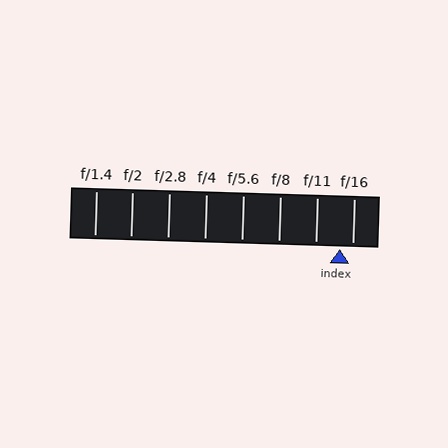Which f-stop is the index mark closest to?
The index mark is closest to f/16.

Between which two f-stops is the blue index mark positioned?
The index mark is between f/11 and f/16.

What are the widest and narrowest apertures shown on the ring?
The widest aperture shown is f/1.4 and the narrowest is f/16.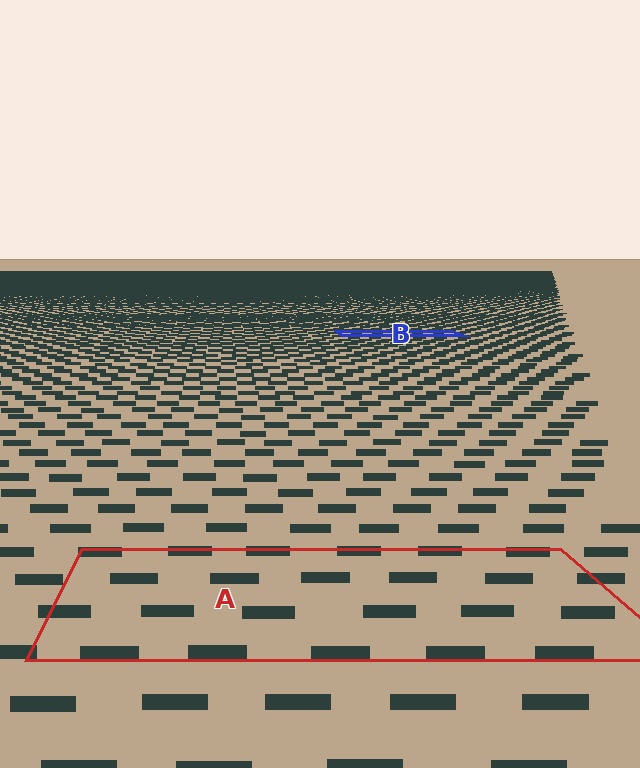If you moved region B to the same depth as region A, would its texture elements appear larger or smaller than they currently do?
They would appear larger. At a closer depth, the same texture elements are projected at a bigger on-screen size.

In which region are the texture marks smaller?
The texture marks are smaller in region B, because it is farther away.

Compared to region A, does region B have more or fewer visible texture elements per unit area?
Region B has more texture elements per unit area — they are packed more densely because it is farther away.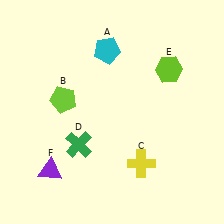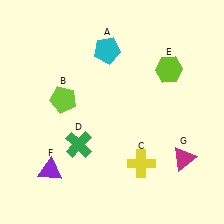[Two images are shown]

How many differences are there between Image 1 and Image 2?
There is 1 difference between the two images.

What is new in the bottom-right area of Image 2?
A magenta triangle (G) was added in the bottom-right area of Image 2.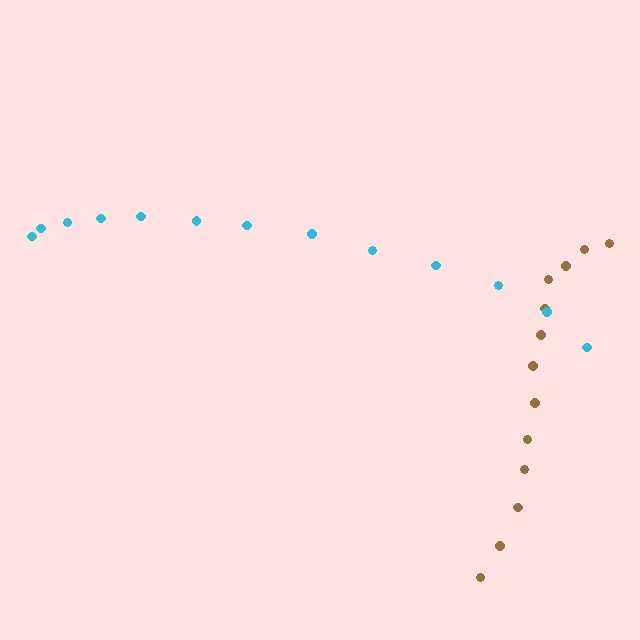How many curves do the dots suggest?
There are 2 distinct paths.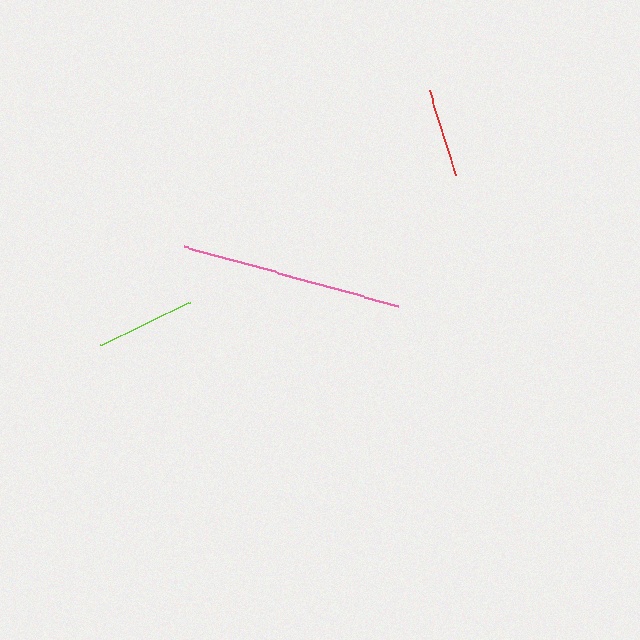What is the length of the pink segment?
The pink segment is approximately 223 pixels long.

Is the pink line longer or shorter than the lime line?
The pink line is longer than the lime line.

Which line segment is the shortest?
The red line is the shortest at approximately 88 pixels.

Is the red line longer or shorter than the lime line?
The lime line is longer than the red line.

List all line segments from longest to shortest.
From longest to shortest: pink, lime, red.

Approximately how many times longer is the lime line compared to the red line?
The lime line is approximately 1.1 times the length of the red line.